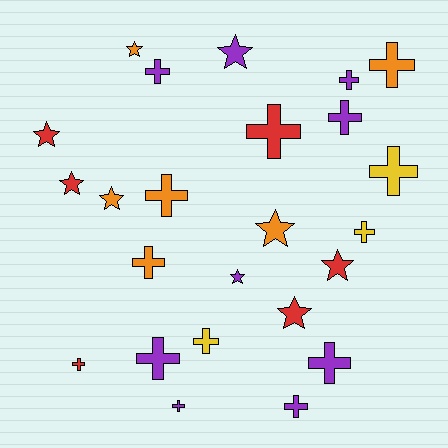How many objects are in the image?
There are 24 objects.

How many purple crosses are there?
There are 7 purple crosses.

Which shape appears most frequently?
Cross, with 15 objects.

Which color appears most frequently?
Purple, with 9 objects.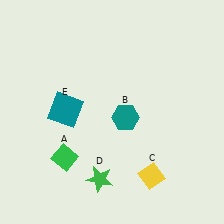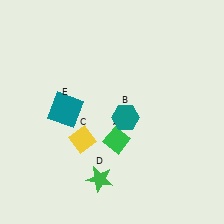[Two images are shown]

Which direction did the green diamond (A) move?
The green diamond (A) moved right.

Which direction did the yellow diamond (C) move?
The yellow diamond (C) moved left.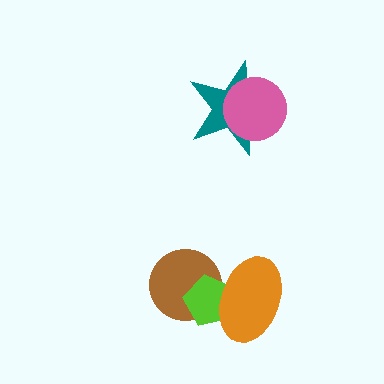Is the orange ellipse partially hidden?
No, no other shape covers it.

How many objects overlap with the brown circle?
2 objects overlap with the brown circle.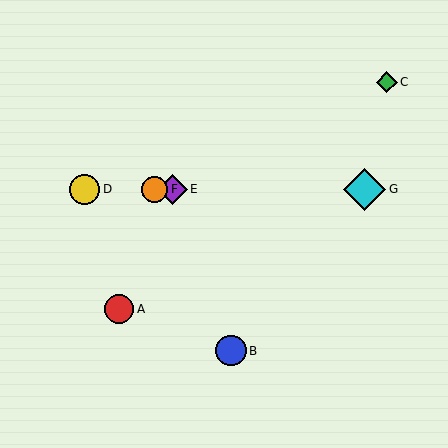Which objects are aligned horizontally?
Objects D, E, F, G are aligned horizontally.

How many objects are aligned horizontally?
4 objects (D, E, F, G) are aligned horizontally.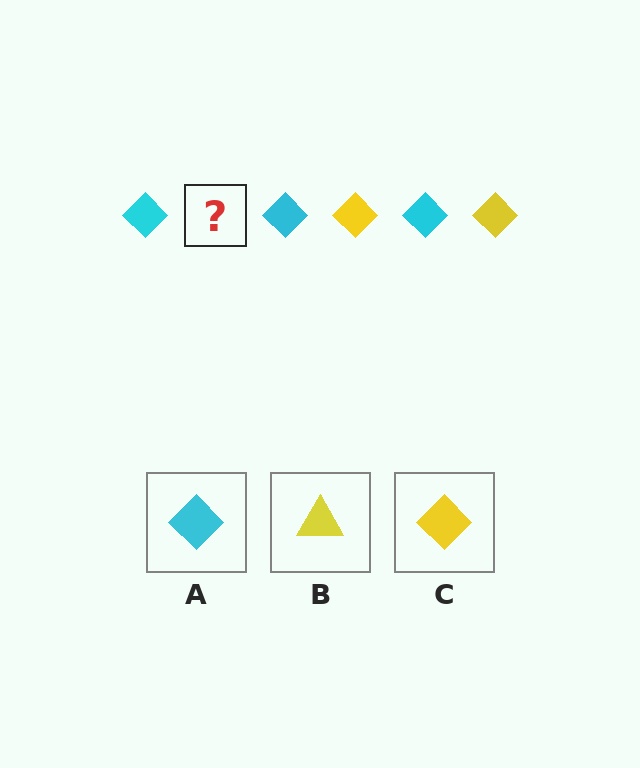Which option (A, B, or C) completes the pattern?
C.